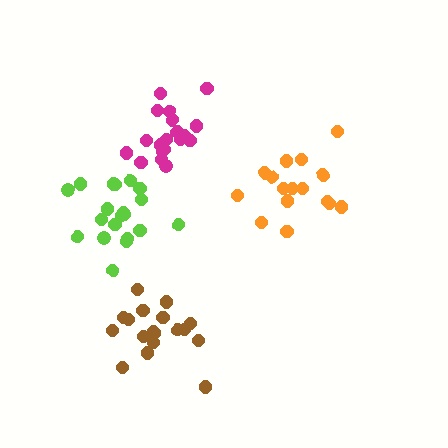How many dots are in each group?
Group 1: 19 dots, Group 2: 16 dots, Group 3: 20 dots, Group 4: 18 dots (73 total).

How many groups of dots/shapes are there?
There are 4 groups.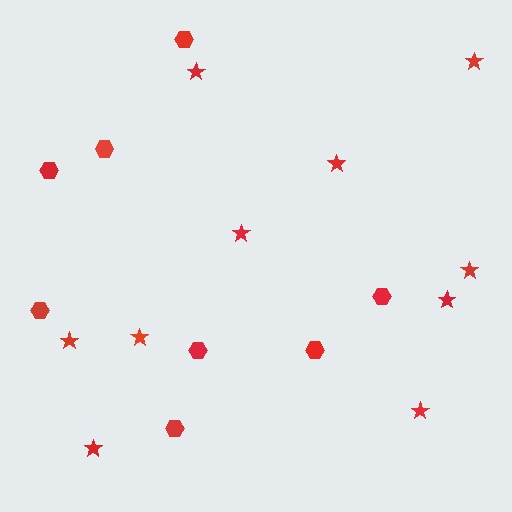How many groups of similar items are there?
There are 2 groups: one group of hexagons (8) and one group of stars (10).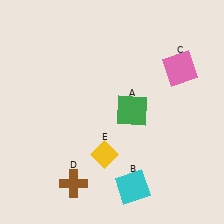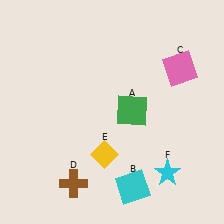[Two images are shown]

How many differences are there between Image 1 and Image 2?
There is 1 difference between the two images.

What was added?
A cyan star (F) was added in Image 2.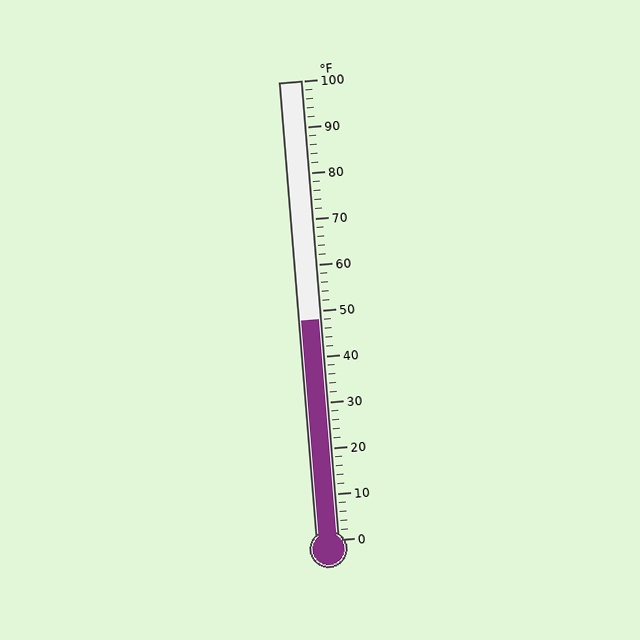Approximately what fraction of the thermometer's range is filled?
The thermometer is filled to approximately 50% of its range.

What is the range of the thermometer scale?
The thermometer scale ranges from 0°F to 100°F.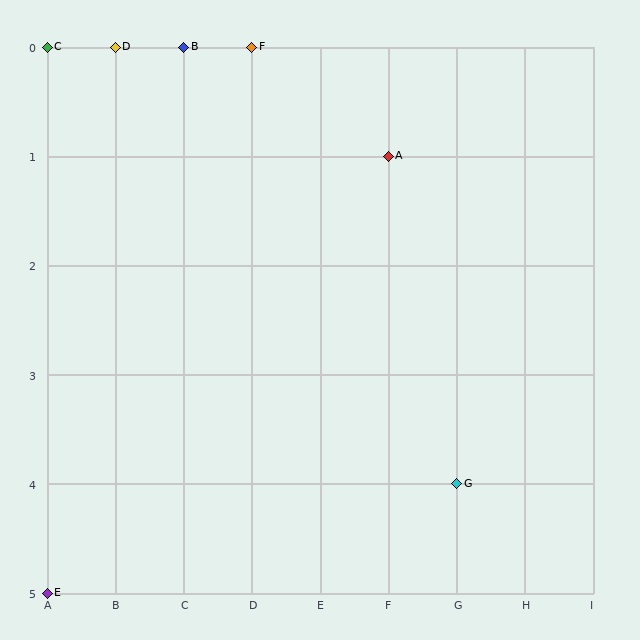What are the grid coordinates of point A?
Point A is at grid coordinates (F, 1).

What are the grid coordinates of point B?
Point B is at grid coordinates (C, 0).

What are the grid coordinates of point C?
Point C is at grid coordinates (A, 0).